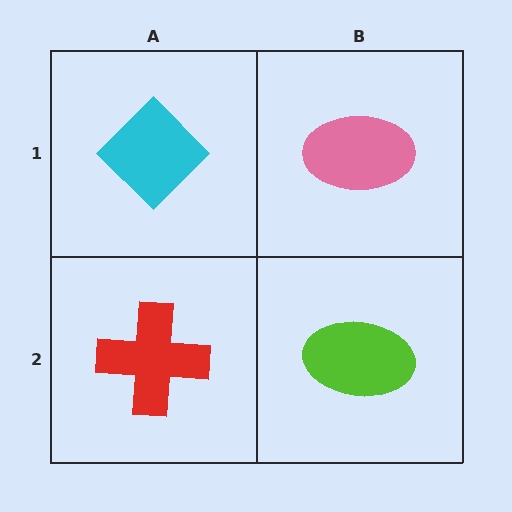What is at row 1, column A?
A cyan diamond.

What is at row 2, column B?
A lime ellipse.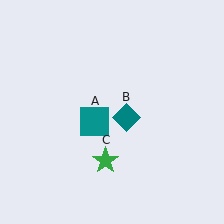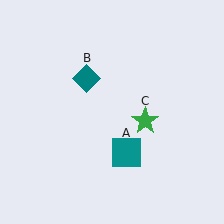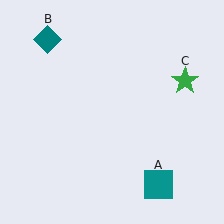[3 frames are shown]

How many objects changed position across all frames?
3 objects changed position: teal square (object A), teal diamond (object B), green star (object C).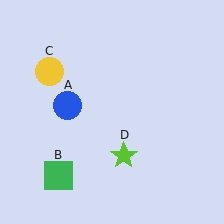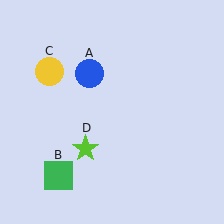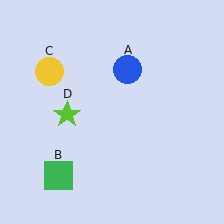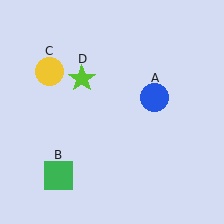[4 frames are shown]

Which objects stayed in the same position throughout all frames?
Green square (object B) and yellow circle (object C) remained stationary.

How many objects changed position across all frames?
2 objects changed position: blue circle (object A), lime star (object D).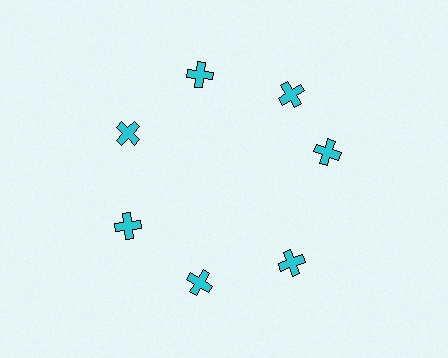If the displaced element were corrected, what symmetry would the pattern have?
It would have 7-fold rotational symmetry — the pattern would map onto itself every 51 degrees.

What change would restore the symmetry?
The symmetry would be restored by rotating it back into even spacing with its neighbors so that all 7 crosses sit at equal angles and equal distance from the center.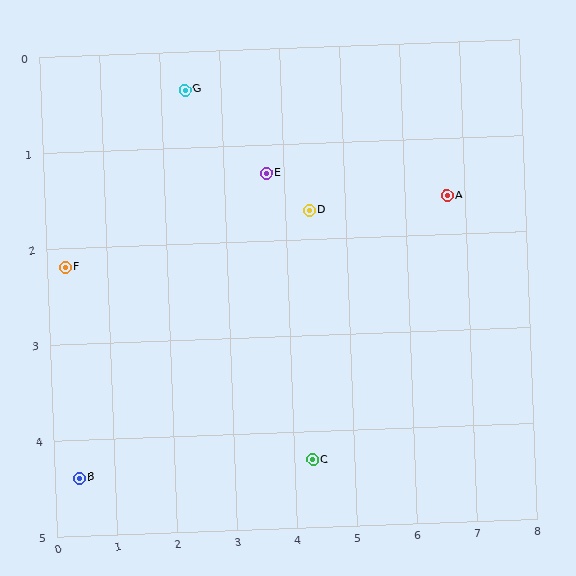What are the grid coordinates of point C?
Point C is at approximately (4.3, 4.3).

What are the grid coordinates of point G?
Point G is at approximately (2.4, 0.4).